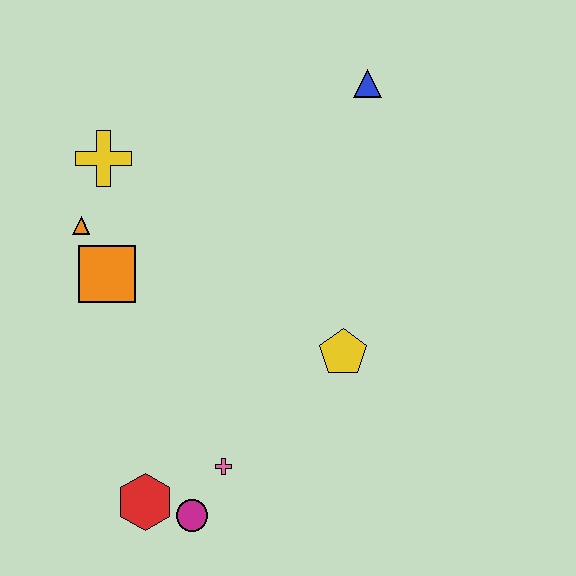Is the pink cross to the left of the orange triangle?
No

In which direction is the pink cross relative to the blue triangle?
The pink cross is below the blue triangle.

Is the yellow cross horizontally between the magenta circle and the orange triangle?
Yes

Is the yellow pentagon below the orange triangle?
Yes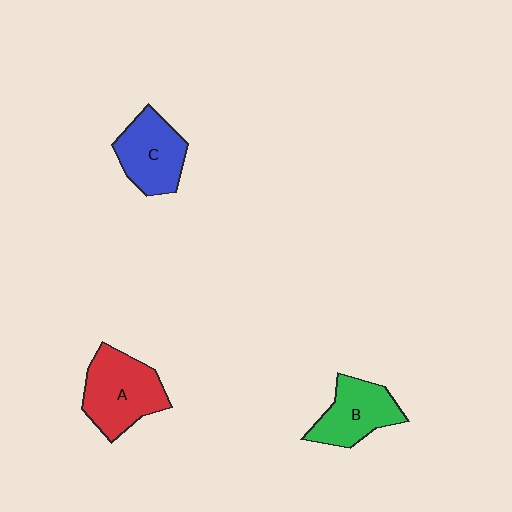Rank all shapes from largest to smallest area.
From largest to smallest: A (red), C (blue), B (green).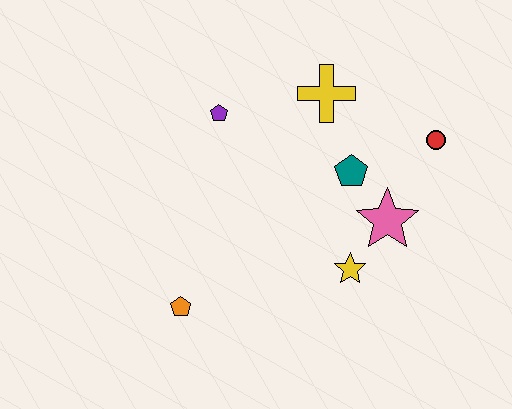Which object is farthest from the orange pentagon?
The red circle is farthest from the orange pentagon.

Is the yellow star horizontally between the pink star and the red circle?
No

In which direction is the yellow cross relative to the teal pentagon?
The yellow cross is above the teal pentagon.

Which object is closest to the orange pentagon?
The yellow star is closest to the orange pentagon.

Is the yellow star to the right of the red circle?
No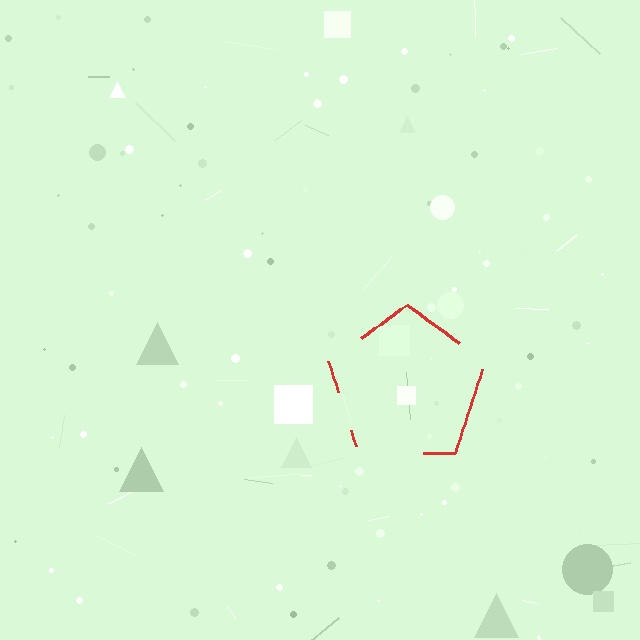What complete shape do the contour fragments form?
The contour fragments form a pentagon.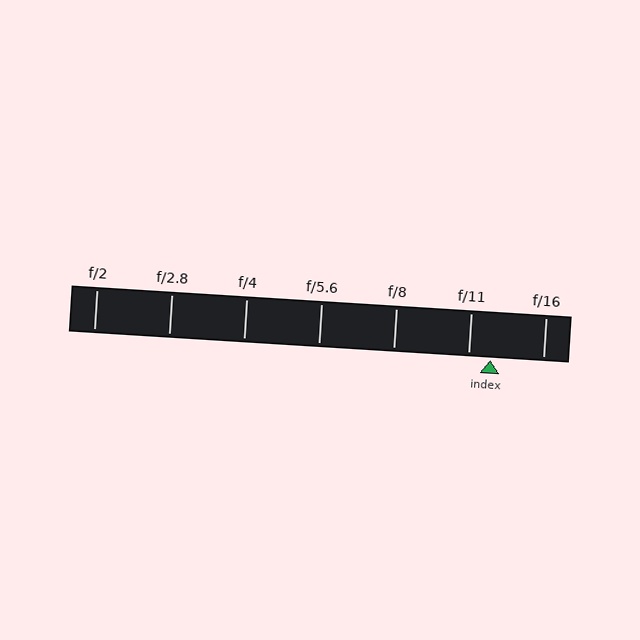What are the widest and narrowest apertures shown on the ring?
The widest aperture shown is f/2 and the narrowest is f/16.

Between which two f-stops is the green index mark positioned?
The index mark is between f/11 and f/16.